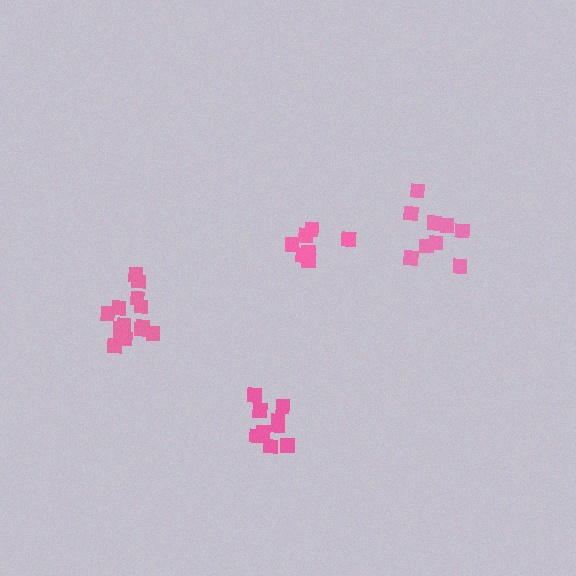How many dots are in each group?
Group 1: 14 dots, Group 2: 9 dots, Group 3: 8 dots, Group 4: 9 dots (40 total).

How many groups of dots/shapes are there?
There are 4 groups.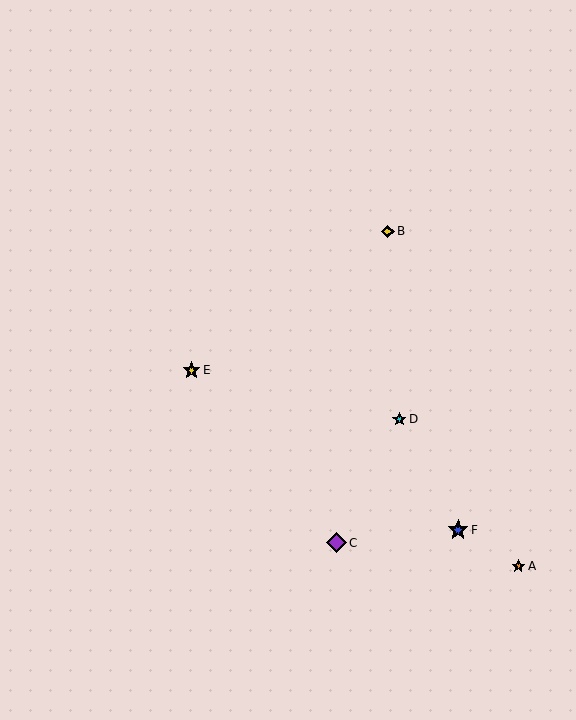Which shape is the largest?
The blue star (labeled F) is the largest.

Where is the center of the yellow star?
The center of the yellow star is at (192, 370).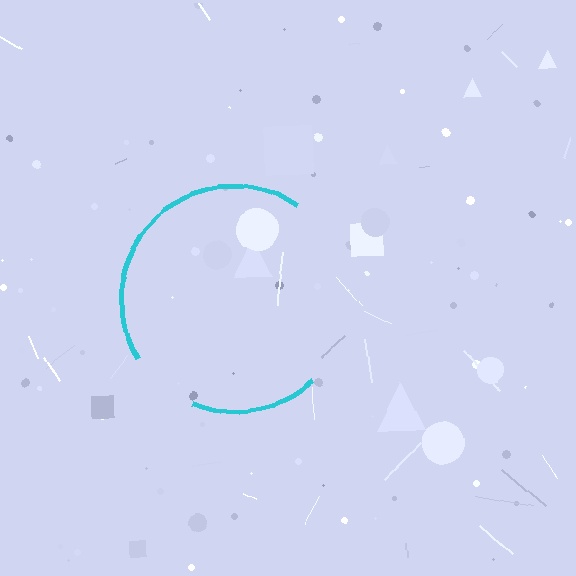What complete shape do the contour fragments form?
The contour fragments form a circle.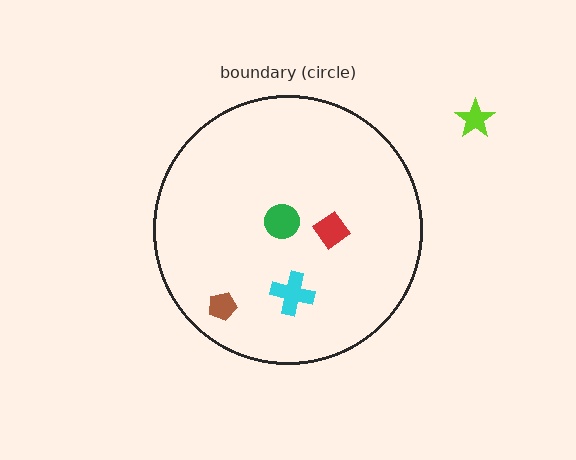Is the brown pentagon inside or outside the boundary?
Inside.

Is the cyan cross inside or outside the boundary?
Inside.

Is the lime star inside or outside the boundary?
Outside.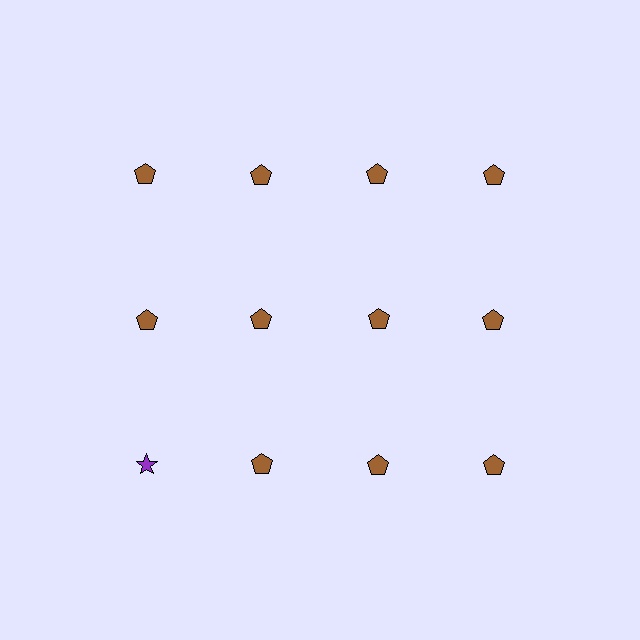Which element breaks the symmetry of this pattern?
The purple star in the third row, leftmost column breaks the symmetry. All other shapes are brown pentagons.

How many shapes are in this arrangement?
There are 12 shapes arranged in a grid pattern.